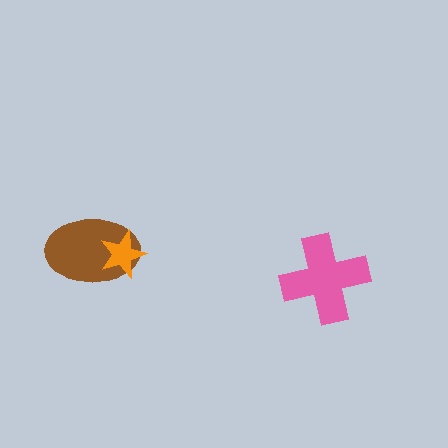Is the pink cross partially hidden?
No, no other shape covers it.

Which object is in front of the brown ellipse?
The orange star is in front of the brown ellipse.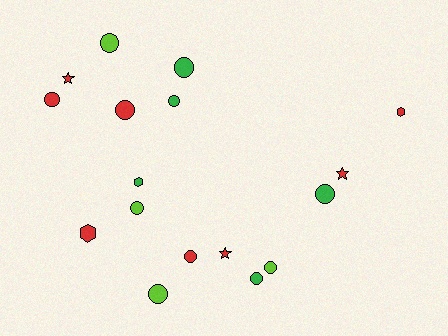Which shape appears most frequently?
Circle, with 11 objects.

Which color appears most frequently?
Red, with 8 objects.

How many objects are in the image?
There are 17 objects.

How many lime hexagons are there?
There are no lime hexagons.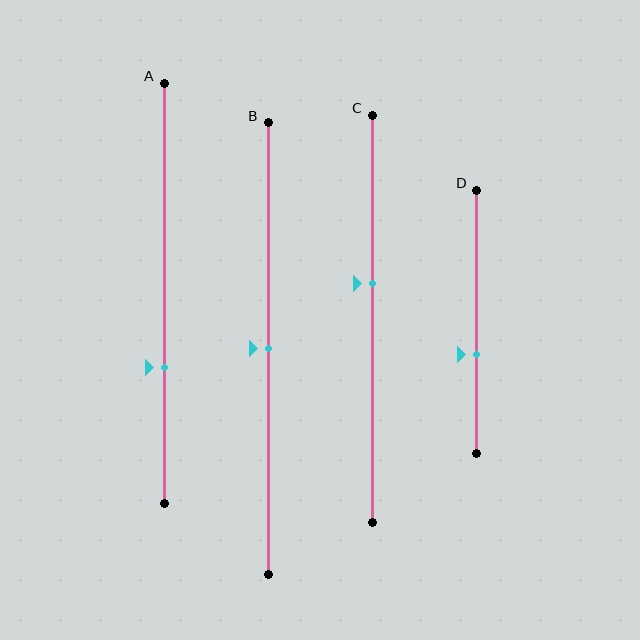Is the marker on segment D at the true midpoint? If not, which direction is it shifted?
No, the marker on segment D is shifted downward by about 13% of the segment length.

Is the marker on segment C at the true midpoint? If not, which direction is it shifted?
No, the marker on segment C is shifted upward by about 9% of the segment length.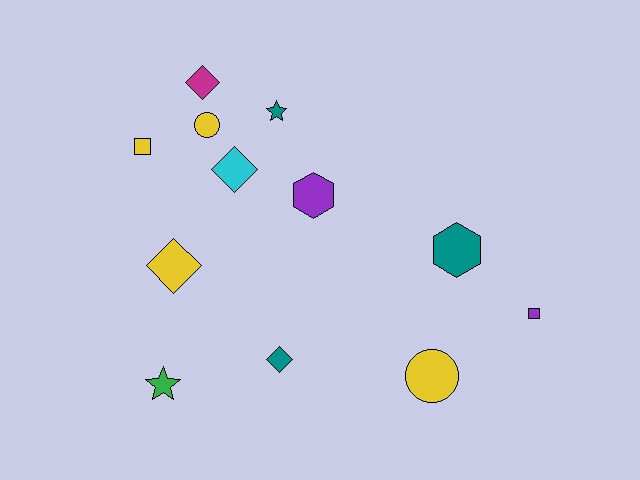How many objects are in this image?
There are 12 objects.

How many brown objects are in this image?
There are no brown objects.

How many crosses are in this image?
There are no crosses.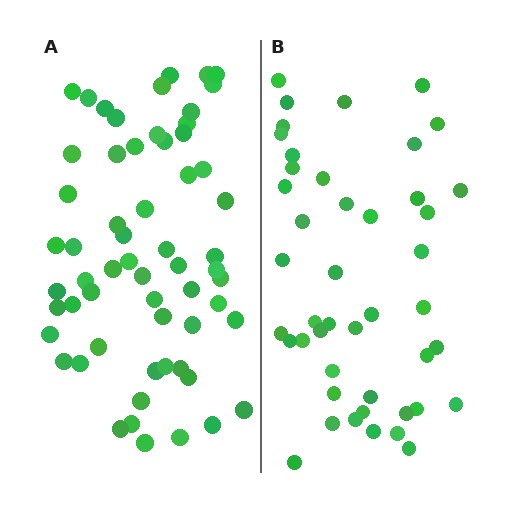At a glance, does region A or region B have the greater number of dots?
Region A (the left region) has more dots.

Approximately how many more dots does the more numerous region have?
Region A has approximately 15 more dots than region B.